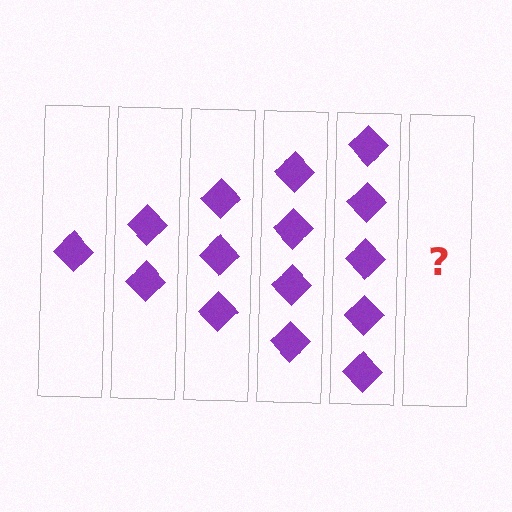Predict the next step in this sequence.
The next step is 6 diamonds.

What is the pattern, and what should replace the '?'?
The pattern is that each step adds one more diamond. The '?' should be 6 diamonds.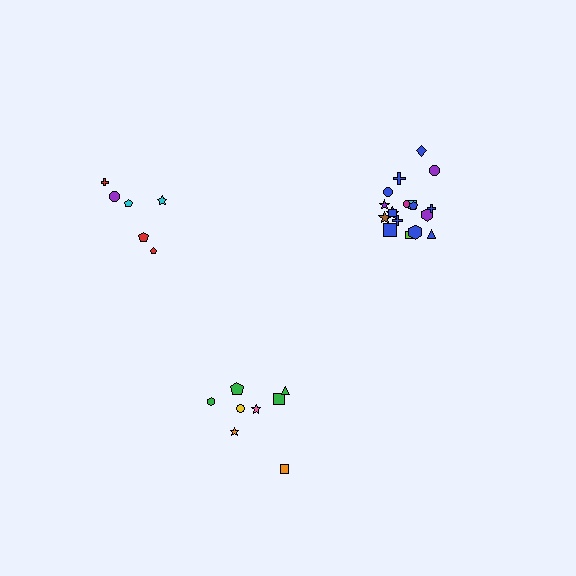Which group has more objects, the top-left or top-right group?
The top-right group.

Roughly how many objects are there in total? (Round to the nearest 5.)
Roughly 30 objects in total.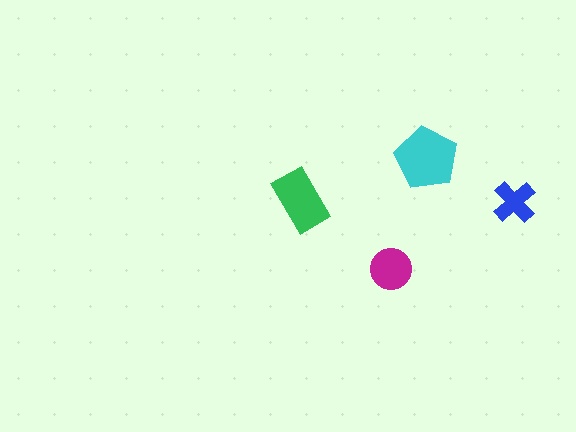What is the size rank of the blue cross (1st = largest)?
4th.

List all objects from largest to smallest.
The cyan pentagon, the green rectangle, the magenta circle, the blue cross.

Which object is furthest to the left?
The green rectangle is leftmost.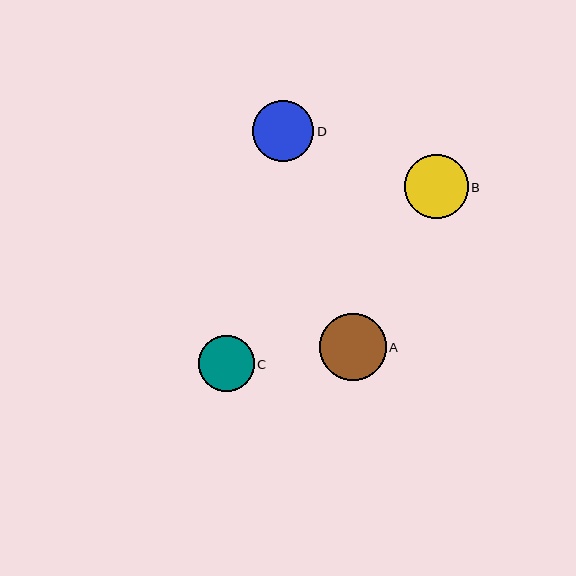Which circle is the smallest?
Circle C is the smallest with a size of approximately 56 pixels.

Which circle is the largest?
Circle A is the largest with a size of approximately 67 pixels.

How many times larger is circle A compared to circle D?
Circle A is approximately 1.1 times the size of circle D.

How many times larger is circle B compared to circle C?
Circle B is approximately 1.1 times the size of circle C.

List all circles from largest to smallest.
From largest to smallest: A, B, D, C.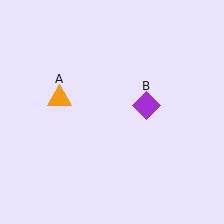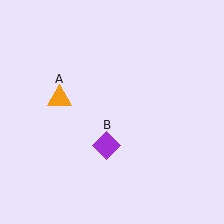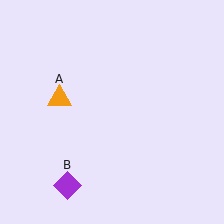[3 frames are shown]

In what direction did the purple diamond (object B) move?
The purple diamond (object B) moved down and to the left.